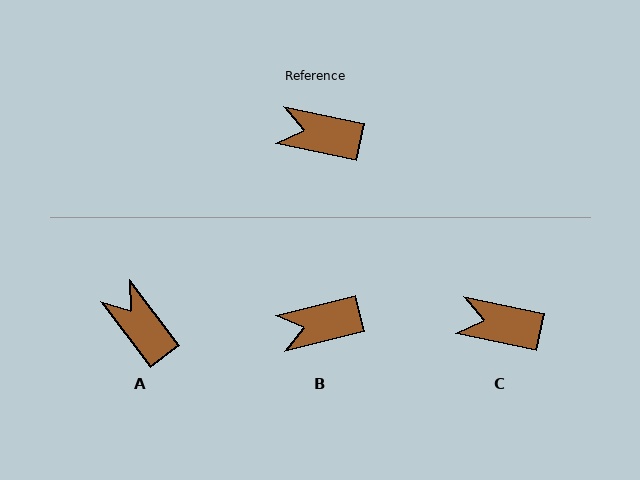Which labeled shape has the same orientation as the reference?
C.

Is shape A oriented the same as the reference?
No, it is off by about 41 degrees.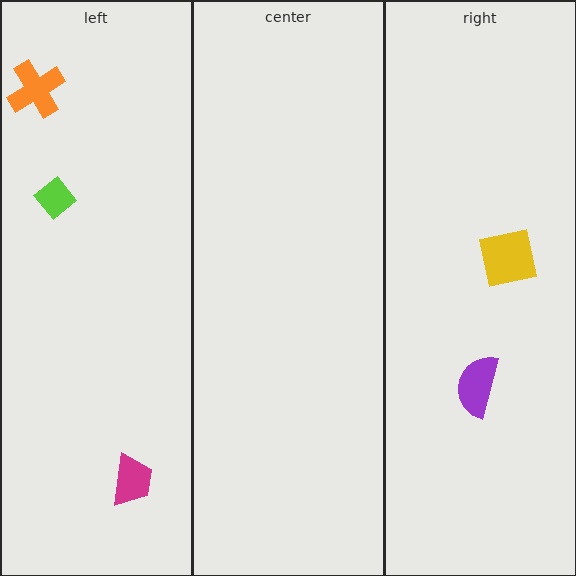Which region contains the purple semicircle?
The right region.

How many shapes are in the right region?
2.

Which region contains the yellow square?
The right region.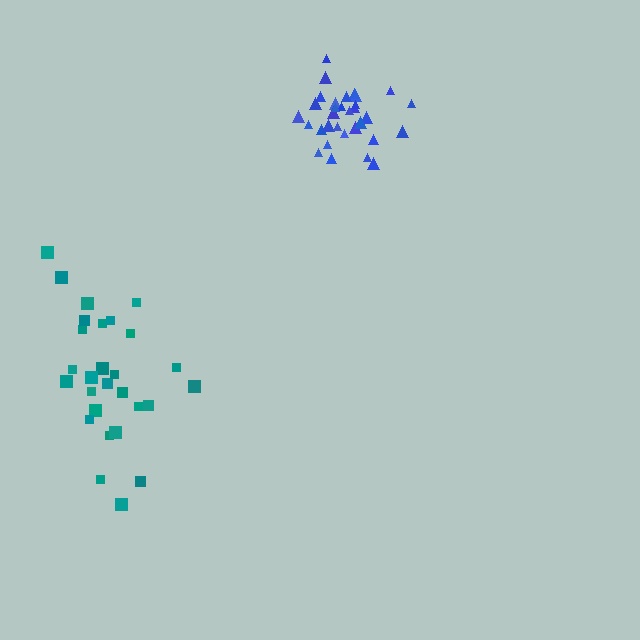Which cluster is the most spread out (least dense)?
Teal.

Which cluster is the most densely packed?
Blue.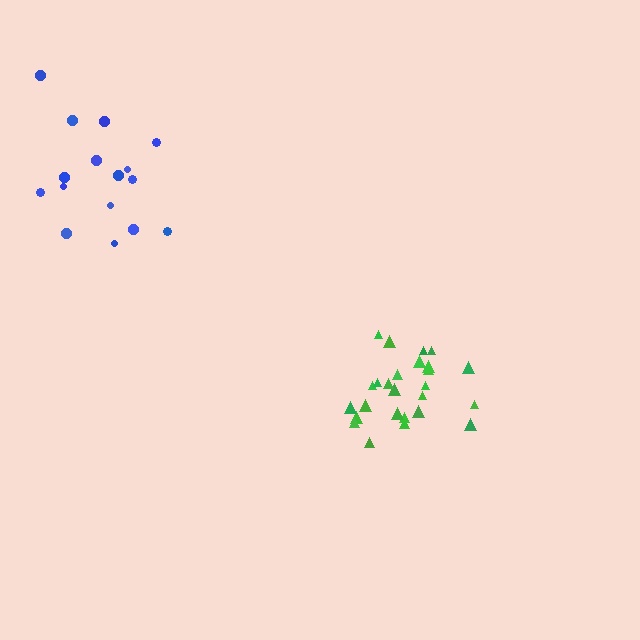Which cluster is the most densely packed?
Green.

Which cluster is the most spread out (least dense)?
Blue.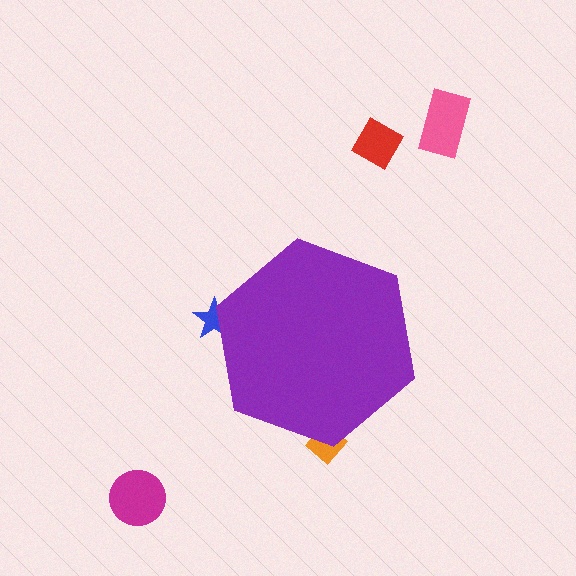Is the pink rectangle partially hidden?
No, the pink rectangle is fully visible.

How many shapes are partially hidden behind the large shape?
2 shapes are partially hidden.